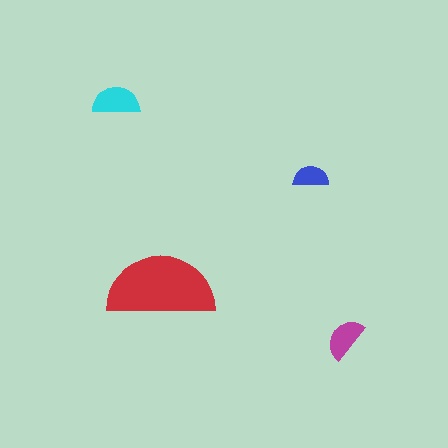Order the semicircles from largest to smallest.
the red one, the cyan one, the magenta one, the blue one.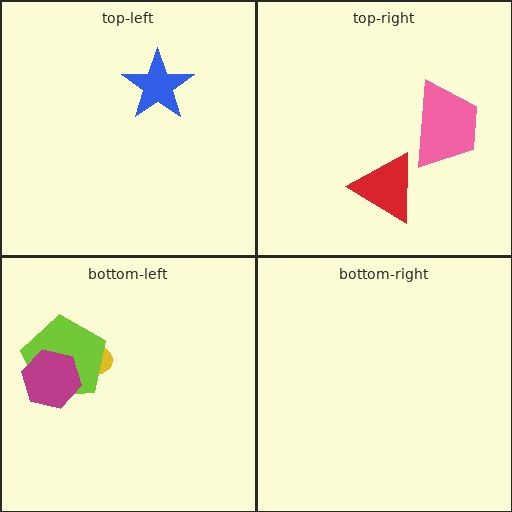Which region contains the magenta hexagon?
The bottom-left region.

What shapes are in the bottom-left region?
The yellow ellipse, the lime pentagon, the magenta hexagon.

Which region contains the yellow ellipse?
The bottom-left region.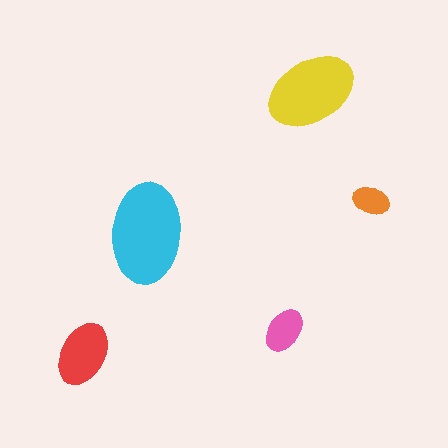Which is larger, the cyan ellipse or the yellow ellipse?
The cyan one.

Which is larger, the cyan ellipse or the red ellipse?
The cyan one.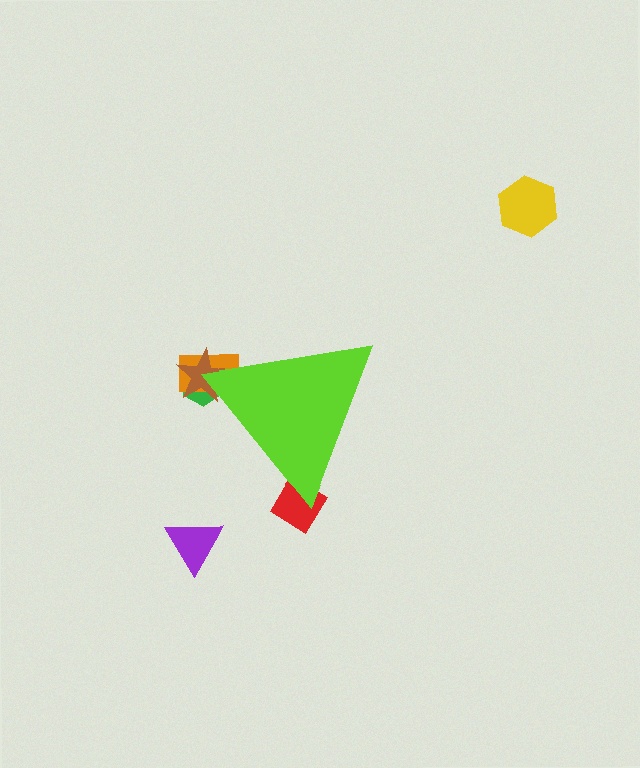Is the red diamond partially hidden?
Yes, the red diamond is partially hidden behind the lime triangle.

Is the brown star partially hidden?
Yes, the brown star is partially hidden behind the lime triangle.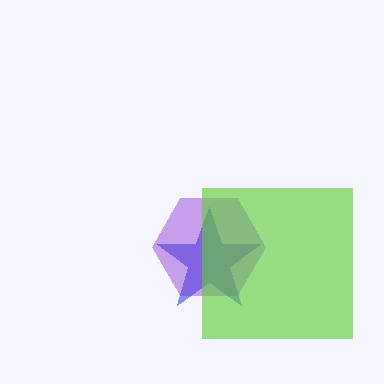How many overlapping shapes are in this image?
There are 3 overlapping shapes in the image.